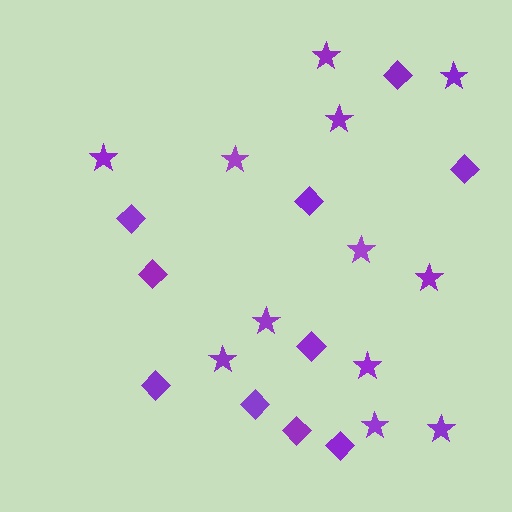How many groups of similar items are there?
There are 2 groups: one group of stars (12) and one group of diamonds (10).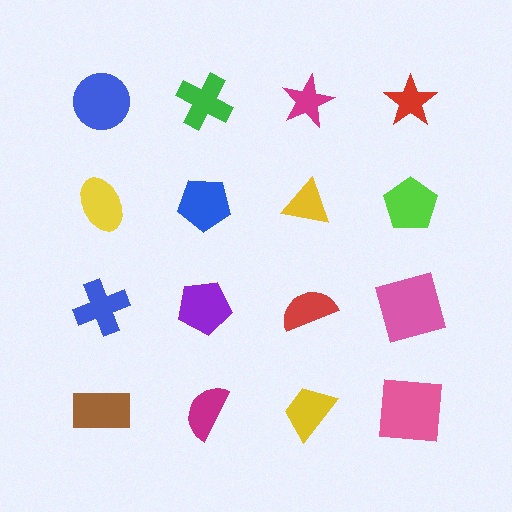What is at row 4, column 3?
A yellow trapezoid.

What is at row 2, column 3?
A yellow triangle.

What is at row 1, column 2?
A green cross.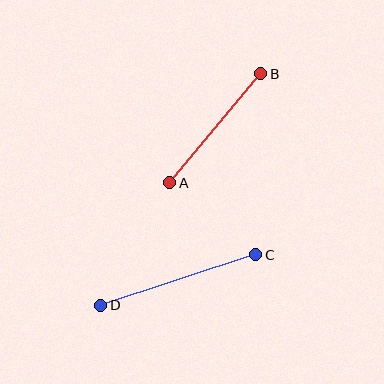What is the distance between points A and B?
The distance is approximately 142 pixels.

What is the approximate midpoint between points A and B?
The midpoint is at approximately (215, 128) pixels.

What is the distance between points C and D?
The distance is approximately 163 pixels.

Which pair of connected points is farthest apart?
Points C and D are farthest apart.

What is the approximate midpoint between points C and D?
The midpoint is at approximately (178, 280) pixels.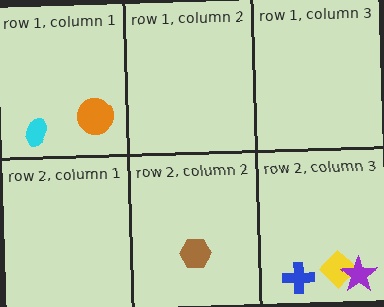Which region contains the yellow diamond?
The row 2, column 3 region.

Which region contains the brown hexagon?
The row 2, column 2 region.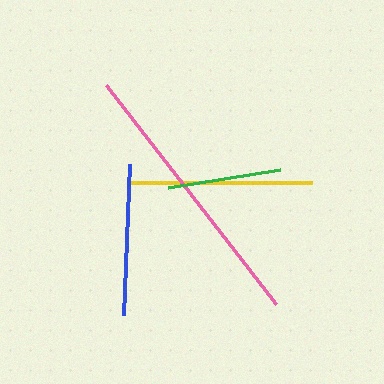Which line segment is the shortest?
The green line is the shortest at approximately 113 pixels.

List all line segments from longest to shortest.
From longest to shortest: pink, yellow, blue, green.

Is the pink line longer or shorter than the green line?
The pink line is longer than the green line.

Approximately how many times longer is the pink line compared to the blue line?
The pink line is approximately 1.8 times the length of the blue line.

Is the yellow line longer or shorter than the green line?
The yellow line is longer than the green line.